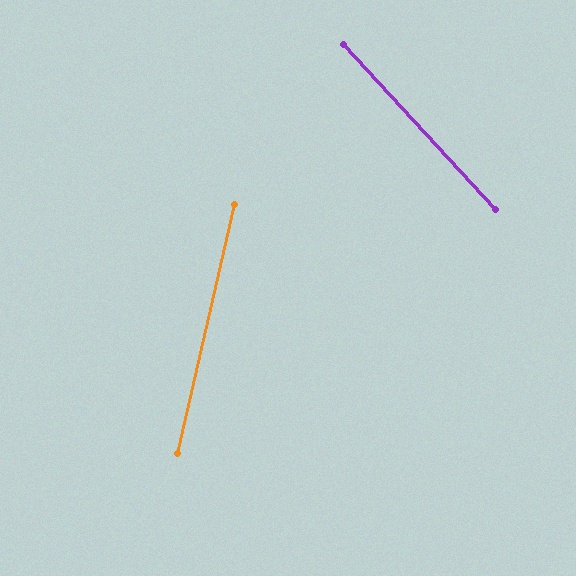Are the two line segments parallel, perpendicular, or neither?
Neither parallel nor perpendicular — they differ by about 56°.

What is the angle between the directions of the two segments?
Approximately 56 degrees.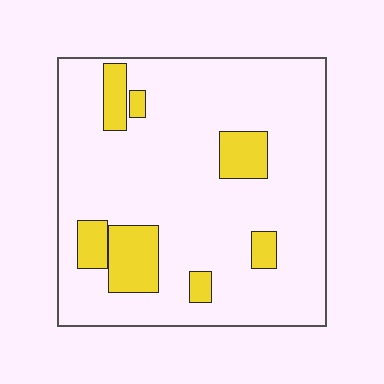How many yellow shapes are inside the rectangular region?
7.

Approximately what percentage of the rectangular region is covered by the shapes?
Approximately 15%.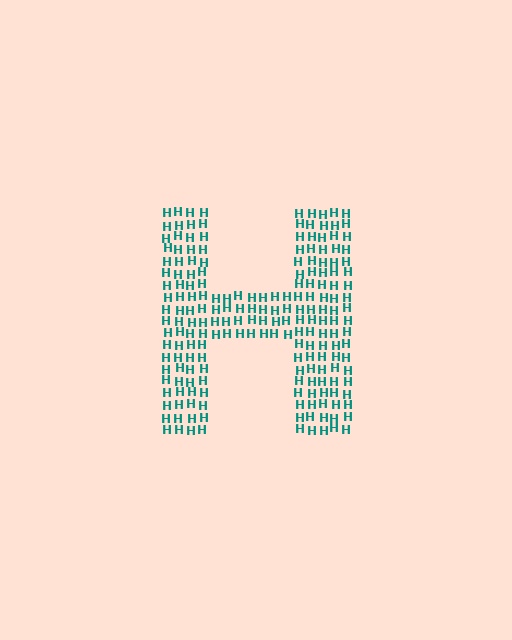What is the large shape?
The large shape is the letter H.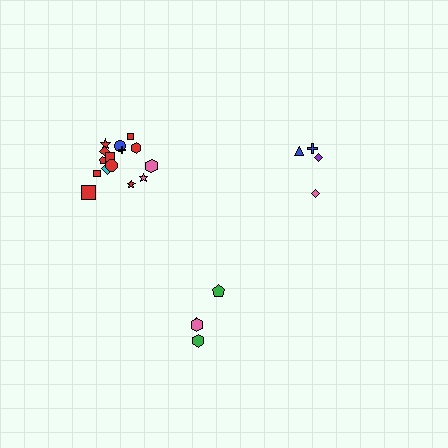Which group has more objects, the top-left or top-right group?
The top-left group.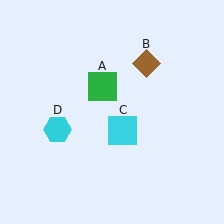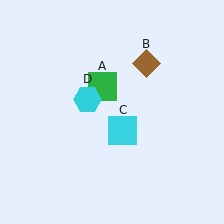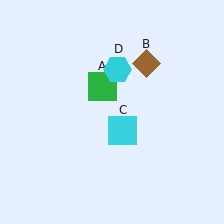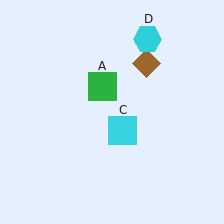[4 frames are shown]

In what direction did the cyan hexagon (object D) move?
The cyan hexagon (object D) moved up and to the right.